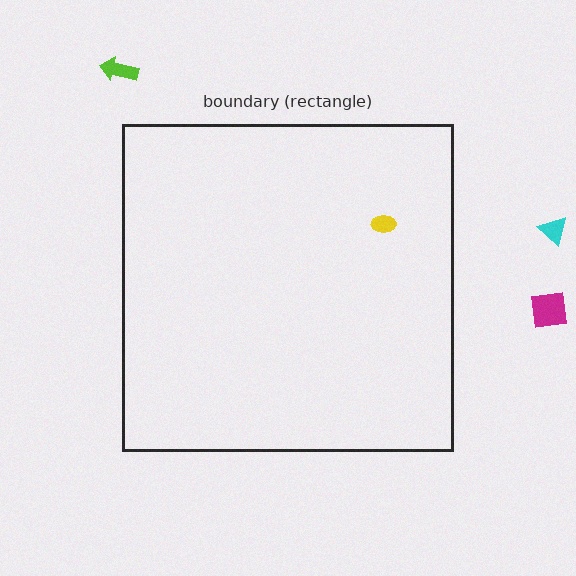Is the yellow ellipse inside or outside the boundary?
Inside.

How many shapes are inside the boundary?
1 inside, 3 outside.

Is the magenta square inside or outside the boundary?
Outside.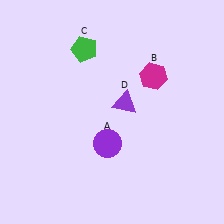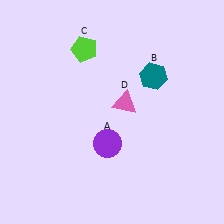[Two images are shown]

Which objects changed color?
B changed from magenta to teal. C changed from green to lime. D changed from purple to pink.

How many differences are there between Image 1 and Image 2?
There are 3 differences between the two images.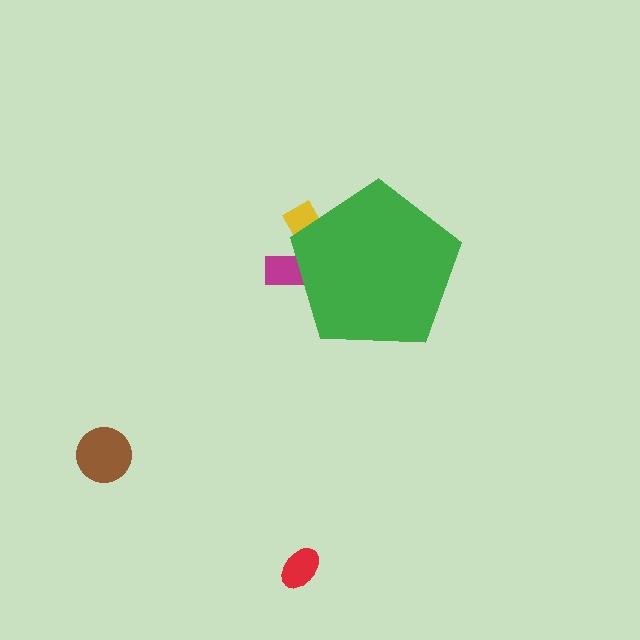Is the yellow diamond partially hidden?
Yes, the yellow diamond is partially hidden behind the green pentagon.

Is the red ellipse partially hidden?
No, the red ellipse is fully visible.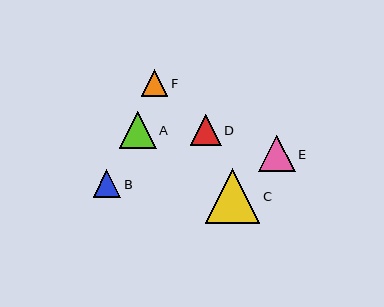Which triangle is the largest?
Triangle C is the largest with a size of approximately 55 pixels.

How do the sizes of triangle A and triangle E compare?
Triangle A and triangle E are approximately the same size.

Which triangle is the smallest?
Triangle F is the smallest with a size of approximately 27 pixels.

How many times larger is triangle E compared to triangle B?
Triangle E is approximately 1.3 times the size of triangle B.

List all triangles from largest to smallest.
From largest to smallest: C, A, E, D, B, F.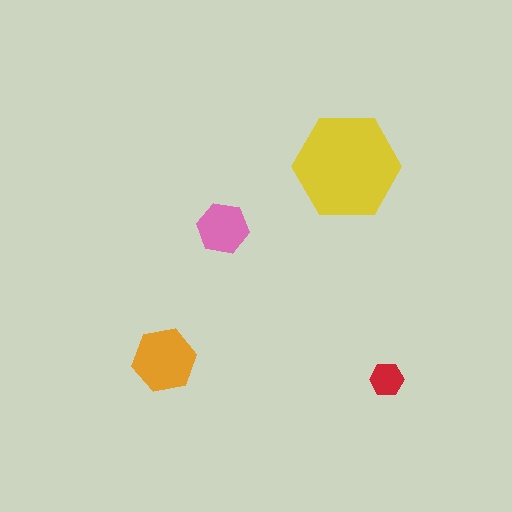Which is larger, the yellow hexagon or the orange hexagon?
The yellow one.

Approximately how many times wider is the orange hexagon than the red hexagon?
About 2 times wider.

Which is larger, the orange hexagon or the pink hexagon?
The orange one.